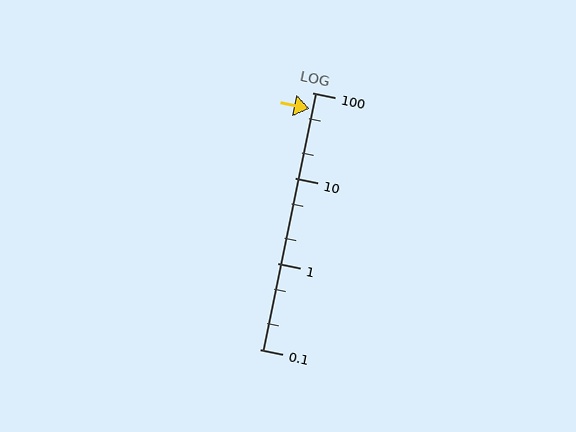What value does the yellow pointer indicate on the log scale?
The pointer indicates approximately 65.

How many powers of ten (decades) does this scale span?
The scale spans 3 decades, from 0.1 to 100.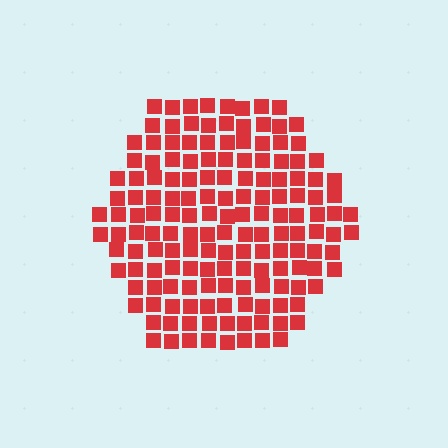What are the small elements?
The small elements are squares.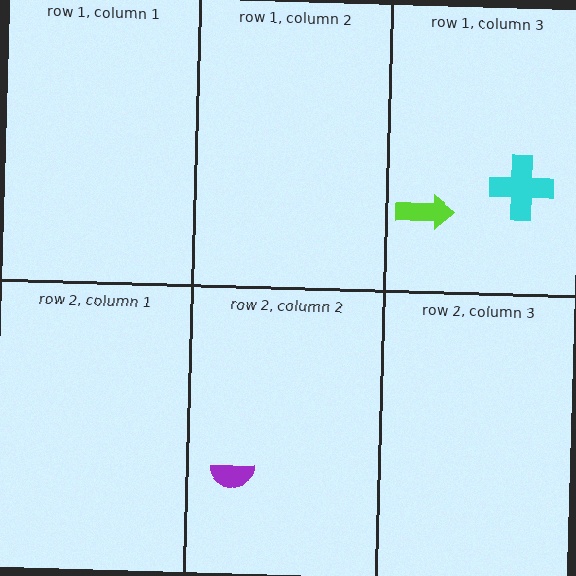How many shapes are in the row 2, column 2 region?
1.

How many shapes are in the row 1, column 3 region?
2.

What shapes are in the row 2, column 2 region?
The purple semicircle.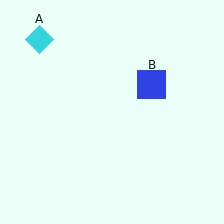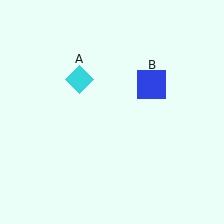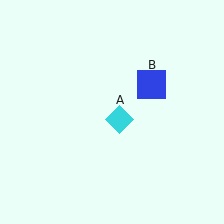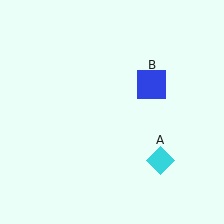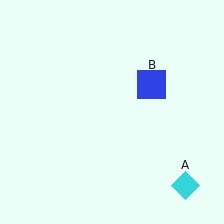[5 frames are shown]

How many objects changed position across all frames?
1 object changed position: cyan diamond (object A).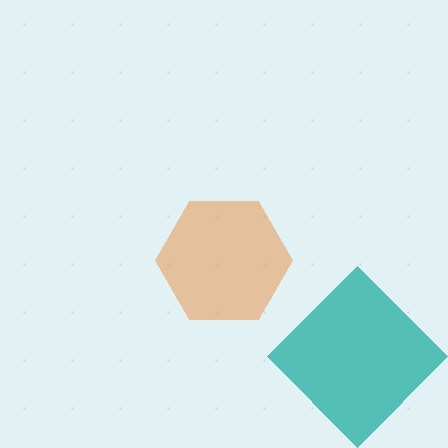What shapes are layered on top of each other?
The layered shapes are: a teal diamond, an orange hexagon.